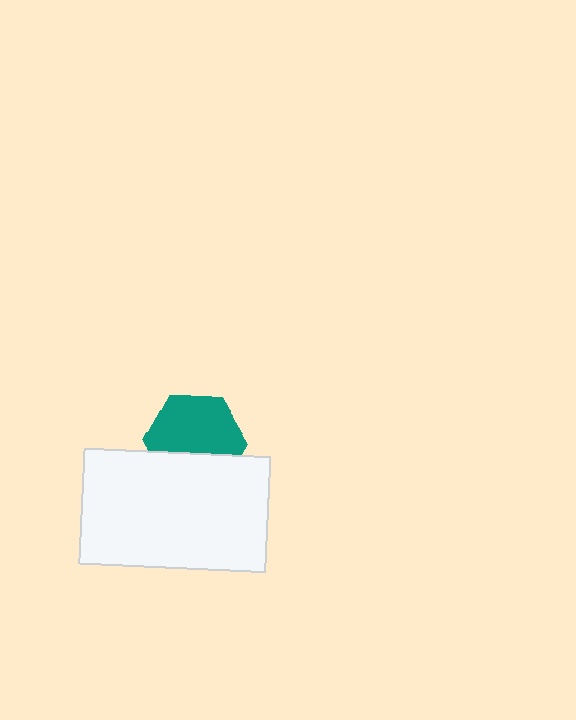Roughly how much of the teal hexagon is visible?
Most of it is visible (roughly 66%).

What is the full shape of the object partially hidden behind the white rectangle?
The partially hidden object is a teal hexagon.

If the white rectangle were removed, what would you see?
You would see the complete teal hexagon.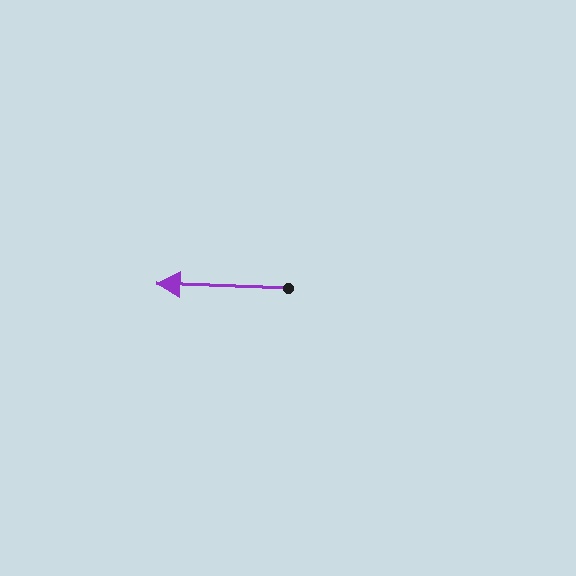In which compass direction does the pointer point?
West.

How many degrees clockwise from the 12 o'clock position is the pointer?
Approximately 272 degrees.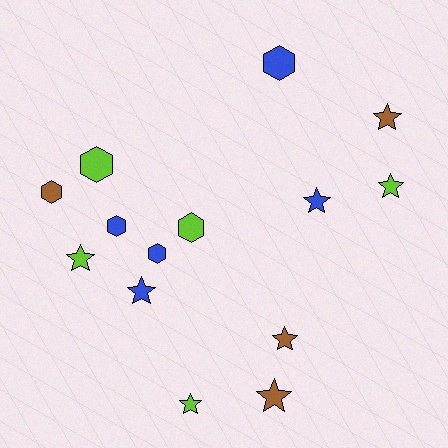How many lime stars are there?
There are 3 lime stars.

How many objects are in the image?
There are 14 objects.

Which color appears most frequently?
Blue, with 5 objects.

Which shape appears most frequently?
Star, with 8 objects.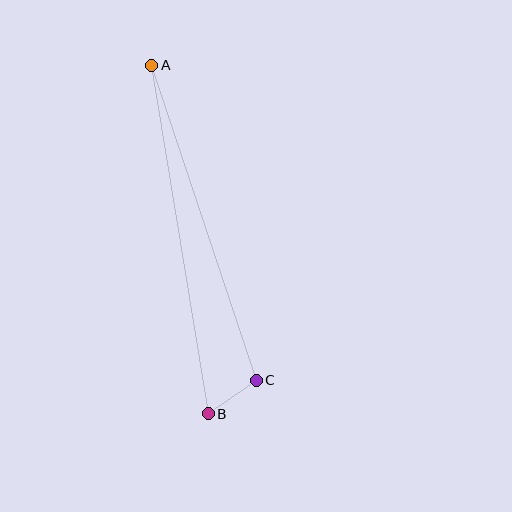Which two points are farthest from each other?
Points A and B are farthest from each other.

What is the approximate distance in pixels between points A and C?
The distance between A and C is approximately 332 pixels.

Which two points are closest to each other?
Points B and C are closest to each other.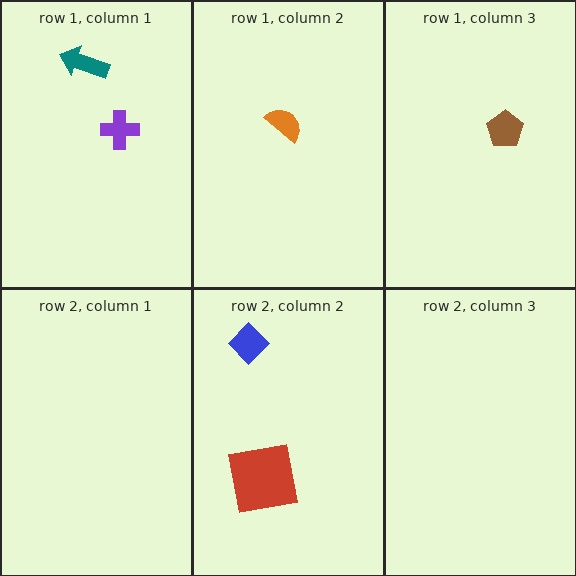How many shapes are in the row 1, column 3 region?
1.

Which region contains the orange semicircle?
The row 1, column 2 region.